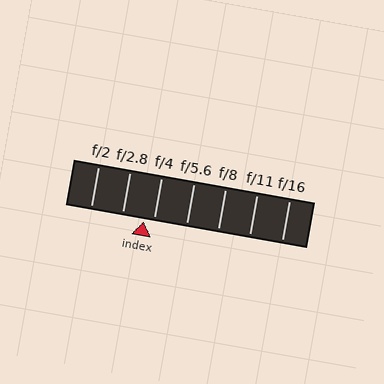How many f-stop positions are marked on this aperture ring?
There are 7 f-stop positions marked.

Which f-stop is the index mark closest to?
The index mark is closest to f/4.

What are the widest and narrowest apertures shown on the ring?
The widest aperture shown is f/2 and the narrowest is f/16.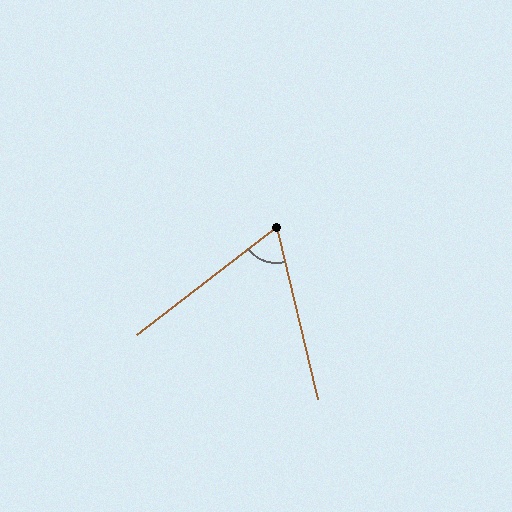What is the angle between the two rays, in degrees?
Approximately 66 degrees.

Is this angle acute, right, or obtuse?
It is acute.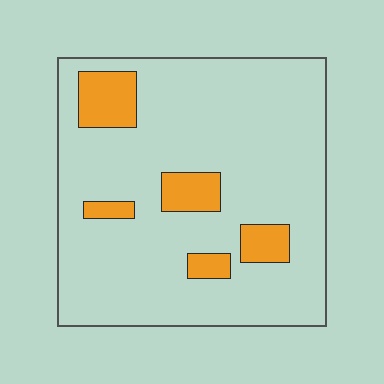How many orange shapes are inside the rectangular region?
5.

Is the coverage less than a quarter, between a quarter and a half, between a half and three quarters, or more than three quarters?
Less than a quarter.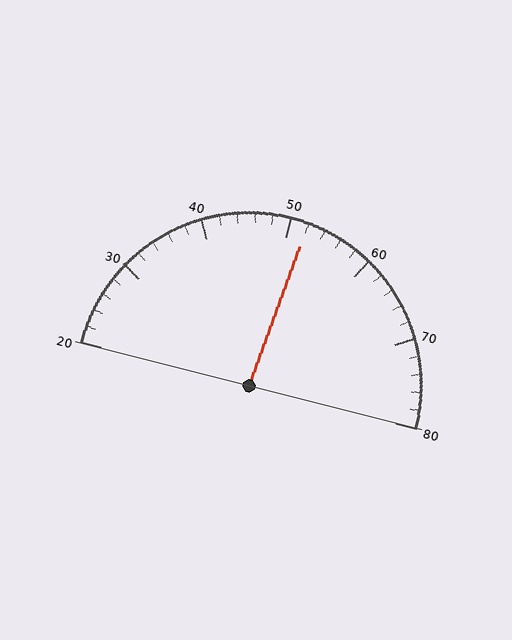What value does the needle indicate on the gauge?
The needle indicates approximately 52.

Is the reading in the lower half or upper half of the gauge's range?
The reading is in the upper half of the range (20 to 80).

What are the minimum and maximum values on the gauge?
The gauge ranges from 20 to 80.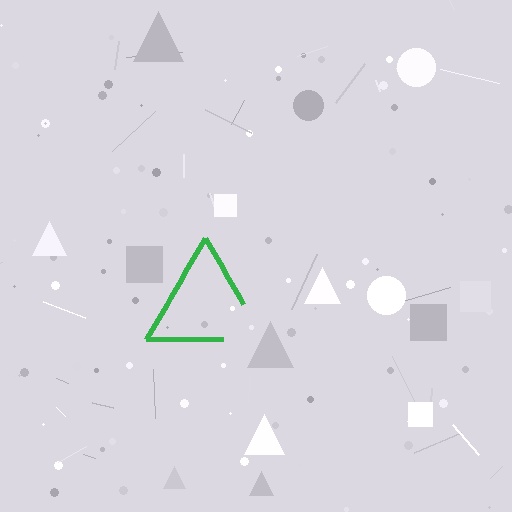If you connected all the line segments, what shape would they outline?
They would outline a triangle.